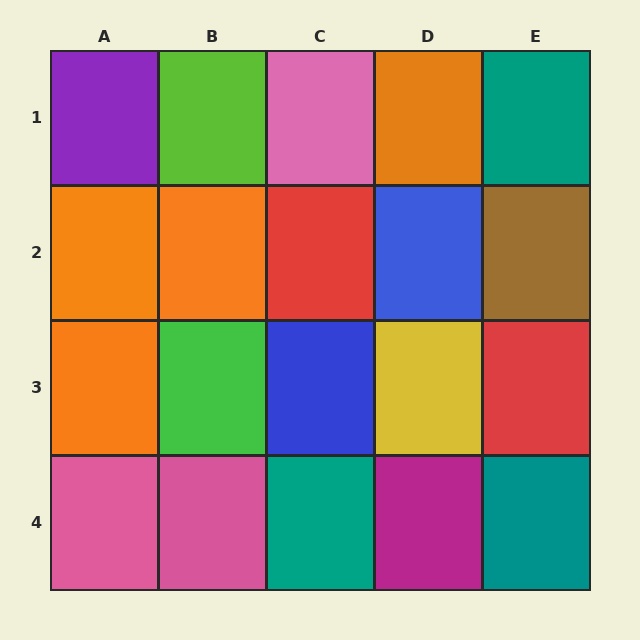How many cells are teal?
3 cells are teal.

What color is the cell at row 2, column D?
Blue.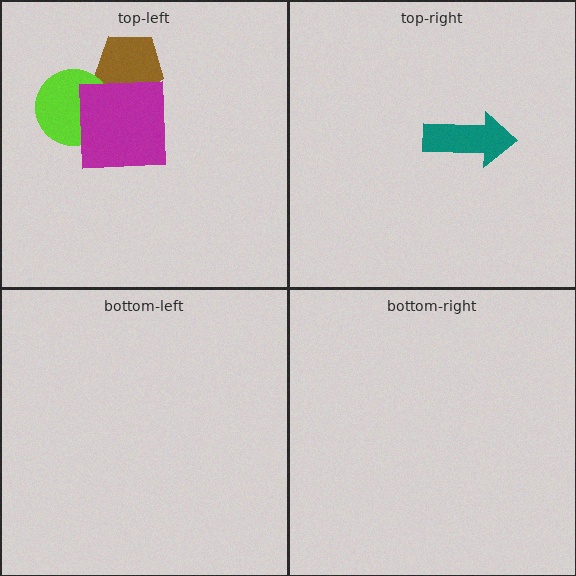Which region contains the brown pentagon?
The top-left region.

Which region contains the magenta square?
The top-left region.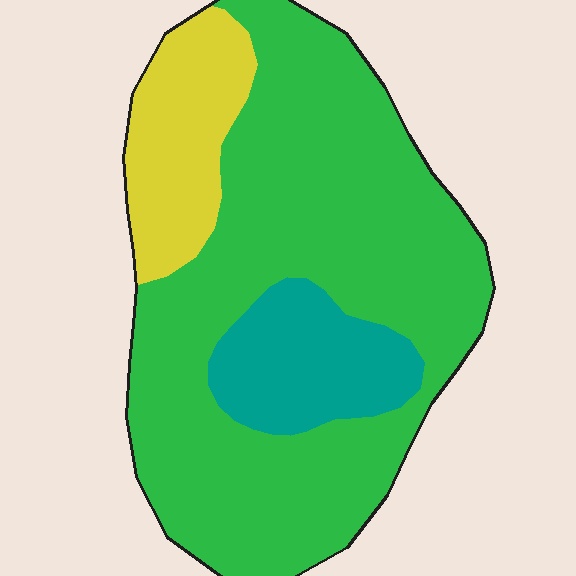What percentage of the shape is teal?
Teal takes up less than a sixth of the shape.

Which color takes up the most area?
Green, at roughly 70%.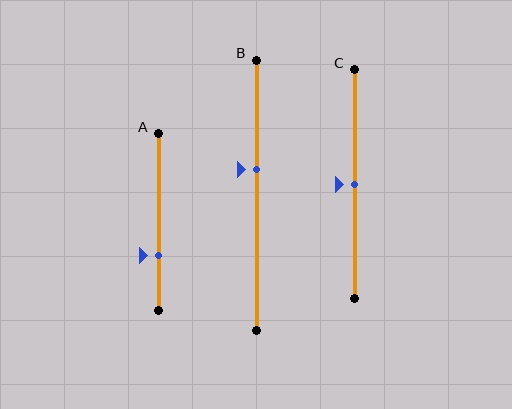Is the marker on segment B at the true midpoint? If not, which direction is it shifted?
No, the marker on segment B is shifted upward by about 9% of the segment length.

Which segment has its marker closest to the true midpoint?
Segment C has its marker closest to the true midpoint.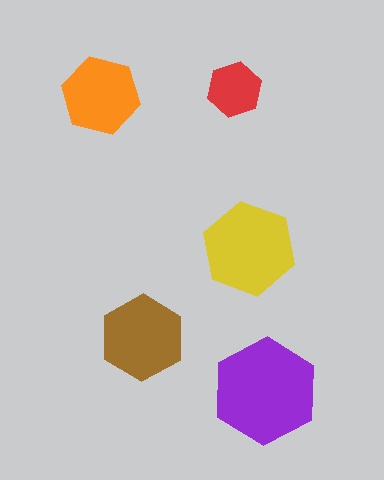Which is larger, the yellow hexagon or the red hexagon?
The yellow one.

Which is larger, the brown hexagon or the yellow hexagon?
The yellow one.